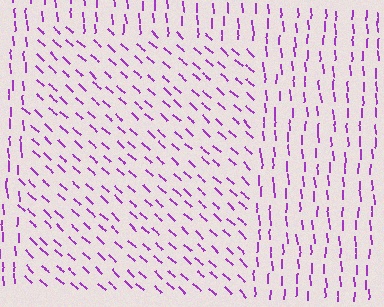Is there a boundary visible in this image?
Yes, there is a texture boundary formed by a change in line orientation.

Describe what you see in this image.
The image is filled with small purple line segments. A rectangle region in the image has lines oriented differently from the surrounding lines, creating a visible texture boundary.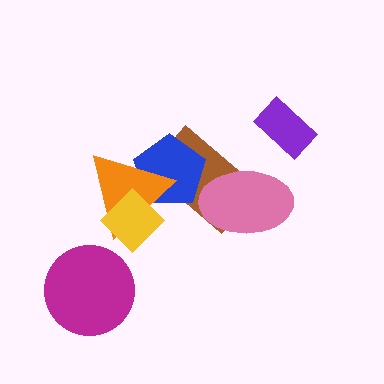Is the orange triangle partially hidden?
Yes, it is partially covered by another shape.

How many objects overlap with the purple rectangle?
0 objects overlap with the purple rectangle.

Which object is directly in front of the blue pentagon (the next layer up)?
The orange triangle is directly in front of the blue pentagon.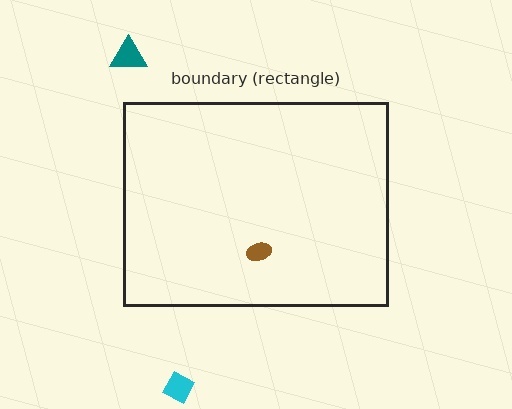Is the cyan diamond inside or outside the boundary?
Outside.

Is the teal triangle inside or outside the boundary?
Outside.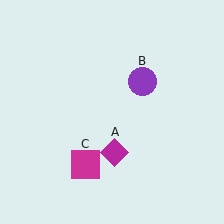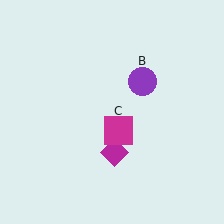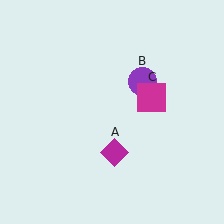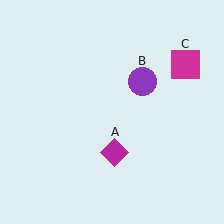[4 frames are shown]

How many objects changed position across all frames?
1 object changed position: magenta square (object C).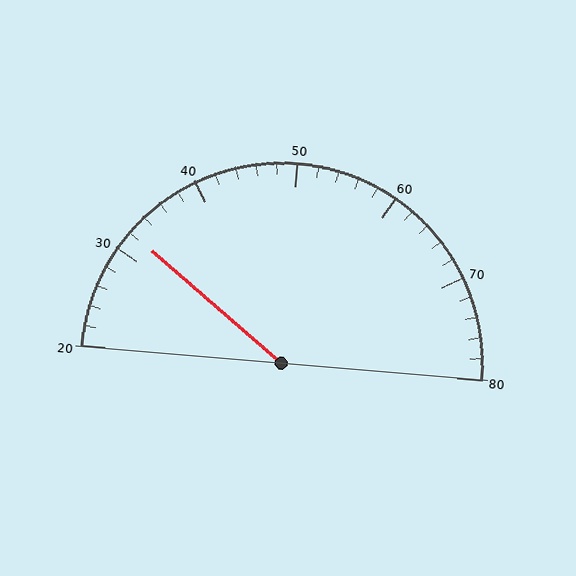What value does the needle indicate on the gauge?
The needle indicates approximately 32.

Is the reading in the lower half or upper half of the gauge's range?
The reading is in the lower half of the range (20 to 80).